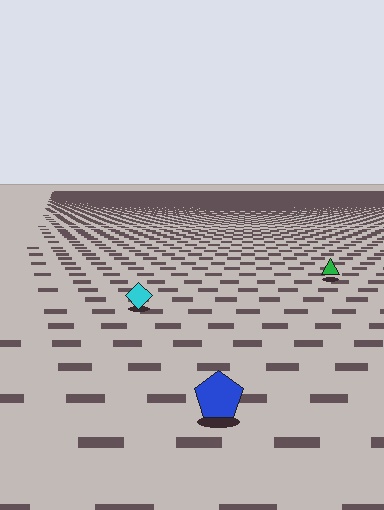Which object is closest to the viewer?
The blue pentagon is closest. The texture marks near it are larger and more spread out.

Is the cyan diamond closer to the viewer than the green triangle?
Yes. The cyan diamond is closer — you can tell from the texture gradient: the ground texture is coarser near it.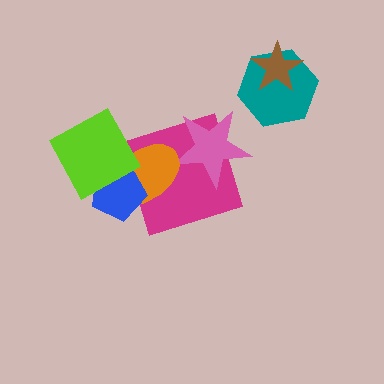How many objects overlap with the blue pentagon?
3 objects overlap with the blue pentagon.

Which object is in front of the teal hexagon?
The brown star is in front of the teal hexagon.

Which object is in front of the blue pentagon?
The lime diamond is in front of the blue pentagon.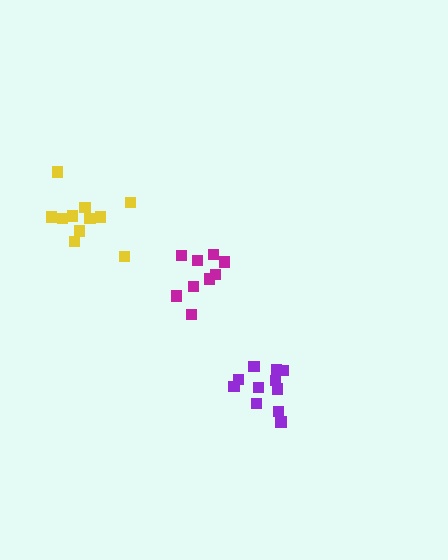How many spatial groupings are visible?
There are 3 spatial groupings.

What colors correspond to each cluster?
The clusters are colored: purple, magenta, yellow.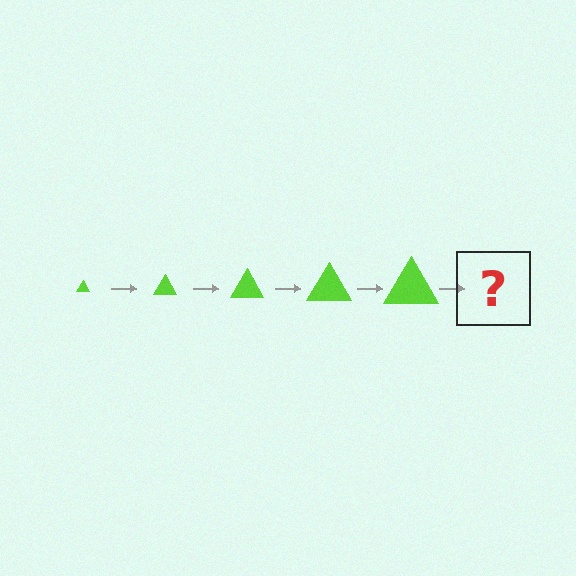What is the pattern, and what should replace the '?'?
The pattern is that the triangle gets progressively larger each step. The '?' should be a lime triangle, larger than the previous one.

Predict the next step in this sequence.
The next step is a lime triangle, larger than the previous one.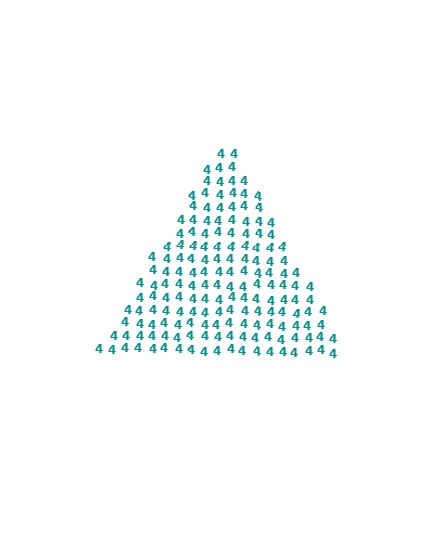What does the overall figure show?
The overall figure shows a triangle.